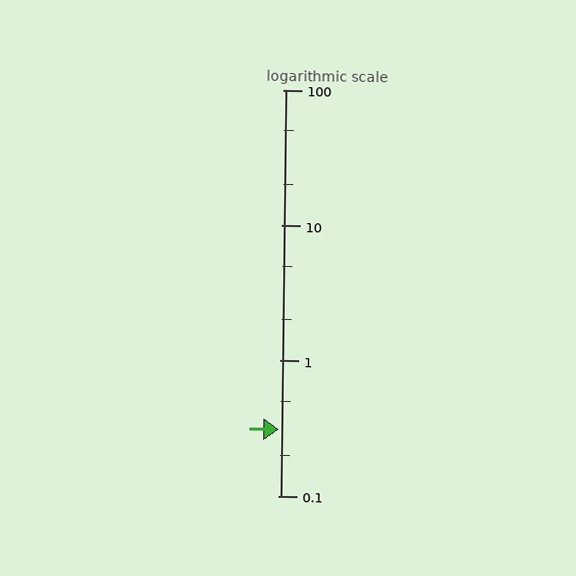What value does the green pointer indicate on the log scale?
The pointer indicates approximately 0.31.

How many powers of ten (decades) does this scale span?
The scale spans 3 decades, from 0.1 to 100.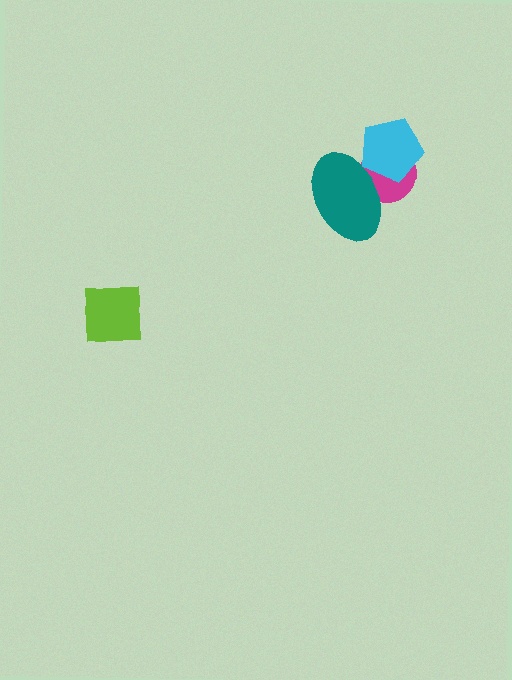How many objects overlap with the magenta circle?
2 objects overlap with the magenta circle.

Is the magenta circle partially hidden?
Yes, it is partially covered by another shape.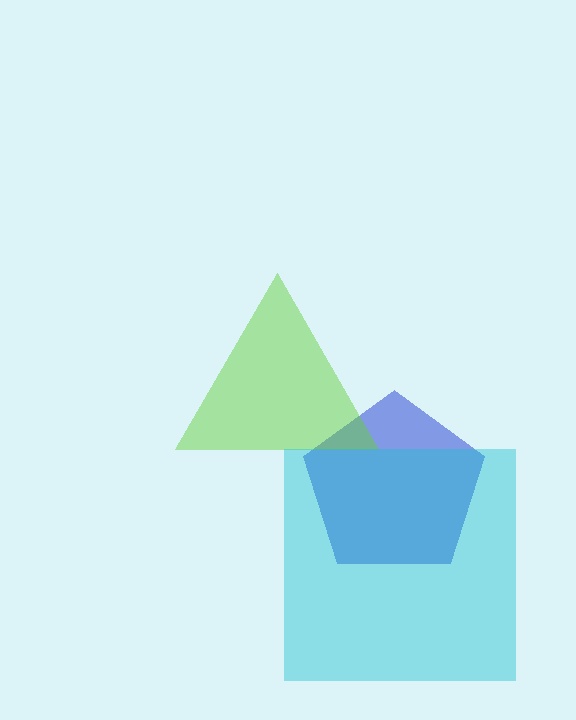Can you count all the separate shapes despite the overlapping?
Yes, there are 3 separate shapes.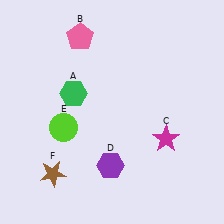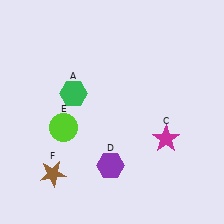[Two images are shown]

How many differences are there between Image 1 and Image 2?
There is 1 difference between the two images.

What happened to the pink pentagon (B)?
The pink pentagon (B) was removed in Image 2. It was in the top-left area of Image 1.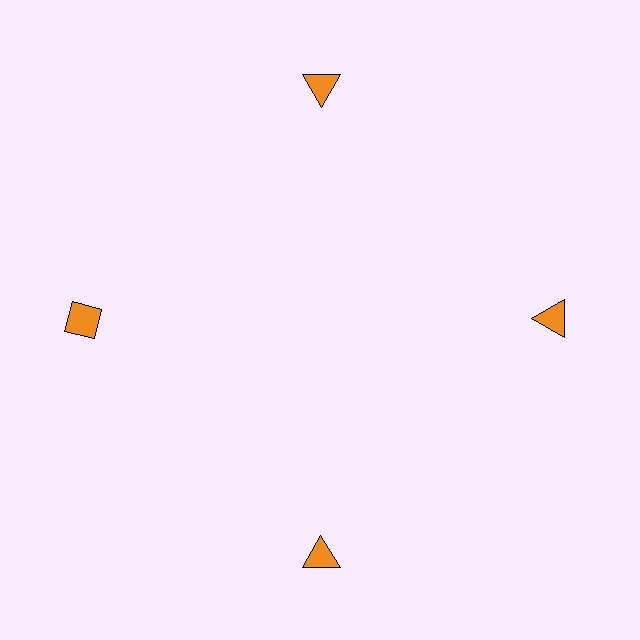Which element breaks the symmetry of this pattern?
The orange diamond at roughly the 9 o'clock position breaks the symmetry. All other shapes are orange triangles.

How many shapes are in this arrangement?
There are 4 shapes arranged in a ring pattern.